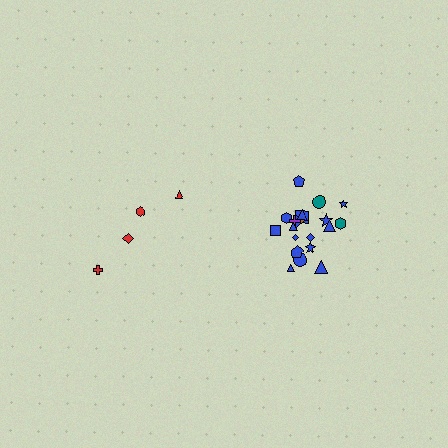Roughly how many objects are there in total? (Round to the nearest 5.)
Roughly 25 objects in total.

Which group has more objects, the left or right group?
The right group.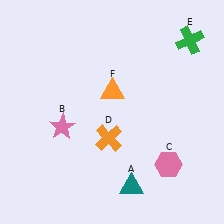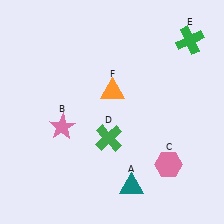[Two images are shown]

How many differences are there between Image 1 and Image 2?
There is 1 difference between the two images.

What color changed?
The cross (D) changed from orange in Image 1 to green in Image 2.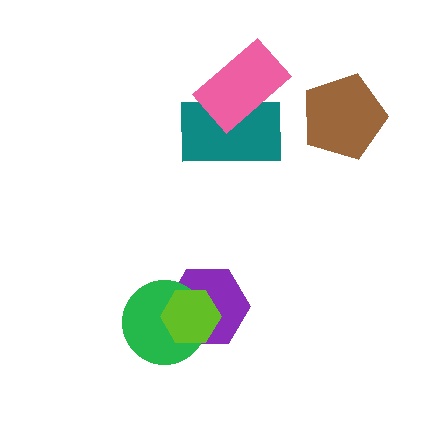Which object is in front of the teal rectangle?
The pink rectangle is in front of the teal rectangle.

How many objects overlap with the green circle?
2 objects overlap with the green circle.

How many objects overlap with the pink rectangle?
1 object overlaps with the pink rectangle.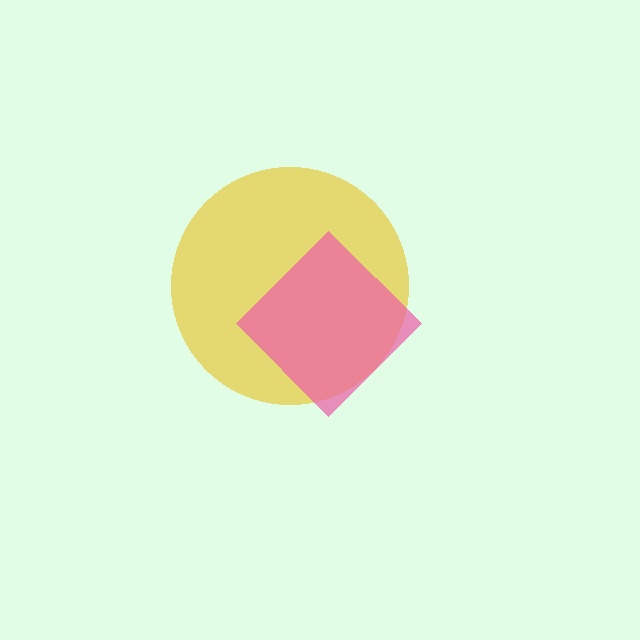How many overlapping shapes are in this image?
There are 2 overlapping shapes in the image.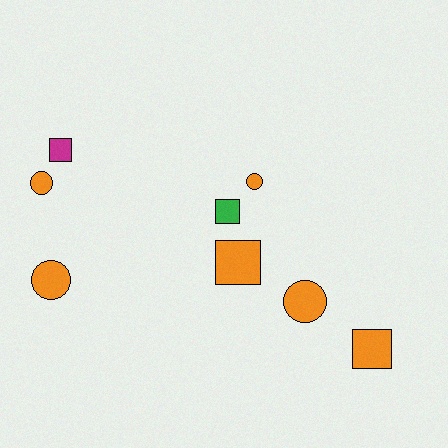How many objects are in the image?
There are 8 objects.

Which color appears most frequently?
Orange, with 6 objects.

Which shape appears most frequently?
Square, with 4 objects.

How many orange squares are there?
There are 2 orange squares.